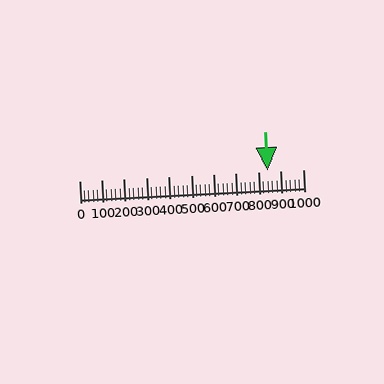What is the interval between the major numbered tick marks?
The major tick marks are spaced 100 units apart.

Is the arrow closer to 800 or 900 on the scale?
The arrow is closer to 800.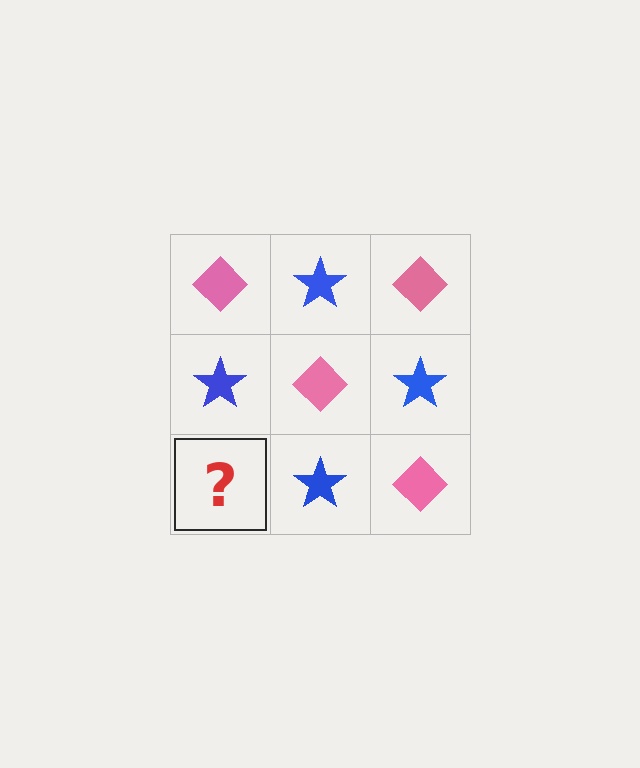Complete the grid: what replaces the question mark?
The question mark should be replaced with a pink diamond.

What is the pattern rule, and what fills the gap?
The rule is that it alternates pink diamond and blue star in a checkerboard pattern. The gap should be filled with a pink diamond.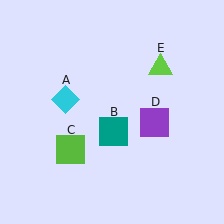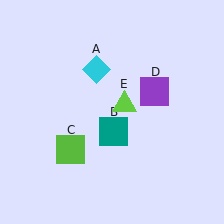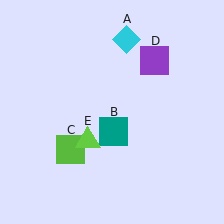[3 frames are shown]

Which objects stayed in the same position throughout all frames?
Teal square (object B) and lime square (object C) remained stationary.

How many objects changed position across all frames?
3 objects changed position: cyan diamond (object A), purple square (object D), lime triangle (object E).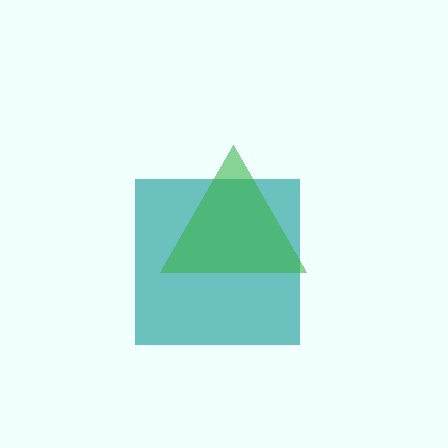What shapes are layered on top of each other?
The layered shapes are: a teal square, a green triangle.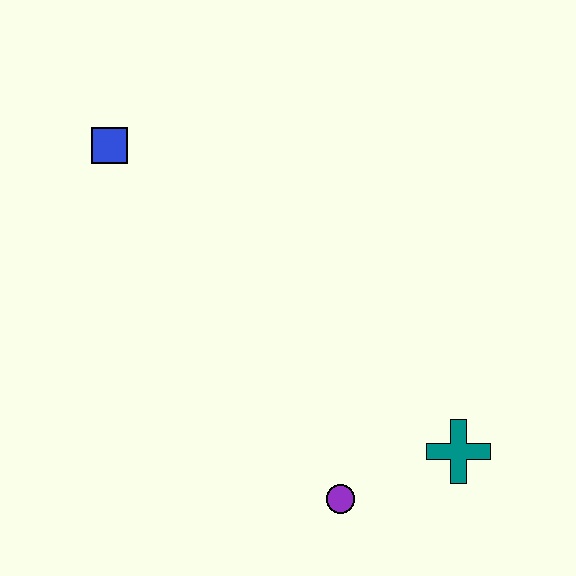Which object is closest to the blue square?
The purple circle is closest to the blue square.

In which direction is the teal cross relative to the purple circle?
The teal cross is to the right of the purple circle.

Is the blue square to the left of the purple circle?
Yes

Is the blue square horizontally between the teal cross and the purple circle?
No